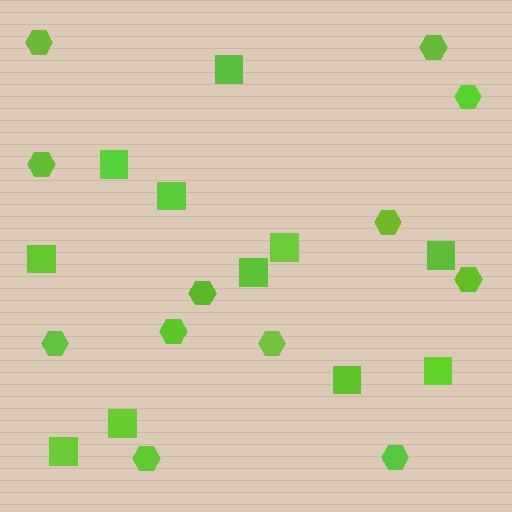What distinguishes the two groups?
There are 2 groups: one group of hexagons (12) and one group of squares (11).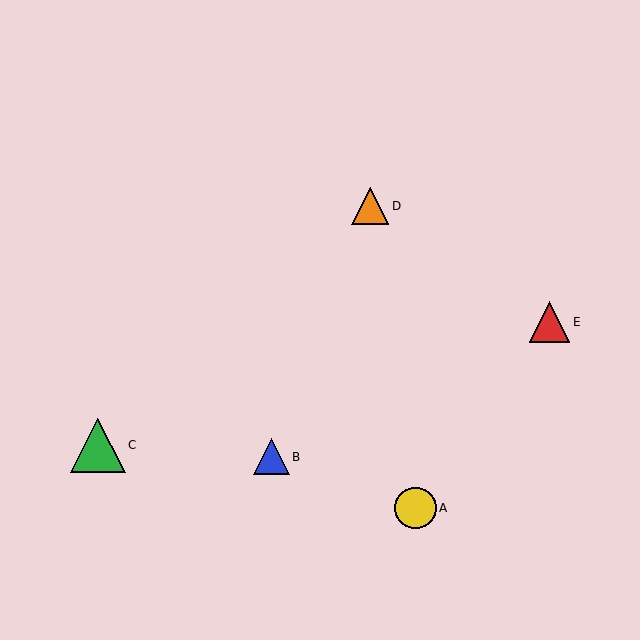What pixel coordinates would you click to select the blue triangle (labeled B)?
Click at (272, 457) to select the blue triangle B.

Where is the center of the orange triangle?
The center of the orange triangle is at (370, 206).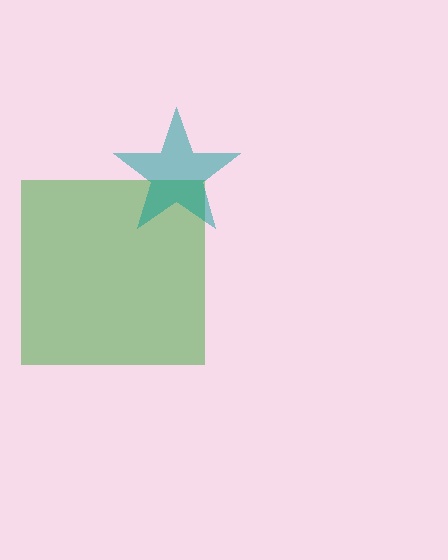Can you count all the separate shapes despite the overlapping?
Yes, there are 2 separate shapes.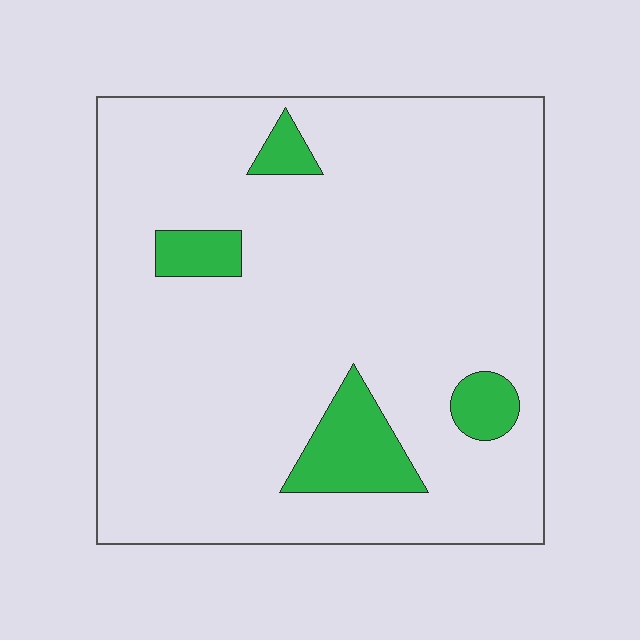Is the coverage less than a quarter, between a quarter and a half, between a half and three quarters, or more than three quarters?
Less than a quarter.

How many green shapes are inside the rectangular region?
4.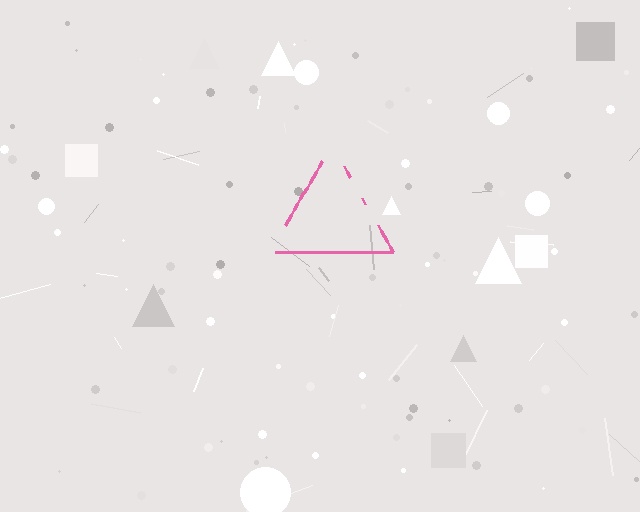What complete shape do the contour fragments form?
The contour fragments form a triangle.